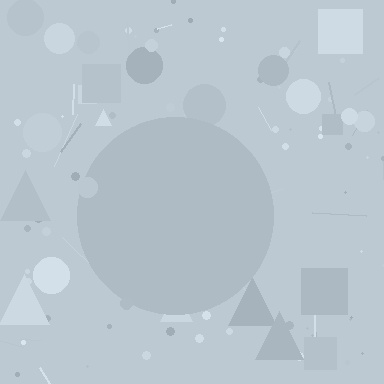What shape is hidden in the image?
A circle is hidden in the image.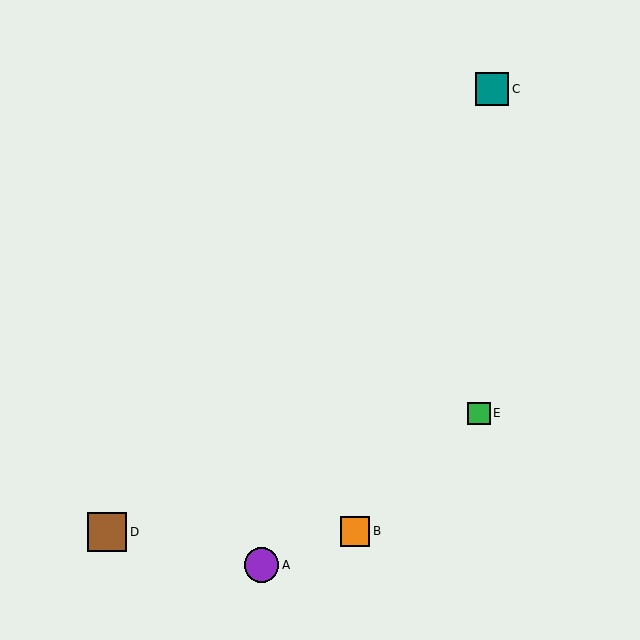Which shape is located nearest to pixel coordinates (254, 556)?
The purple circle (labeled A) at (262, 565) is nearest to that location.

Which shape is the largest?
The brown square (labeled D) is the largest.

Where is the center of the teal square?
The center of the teal square is at (492, 89).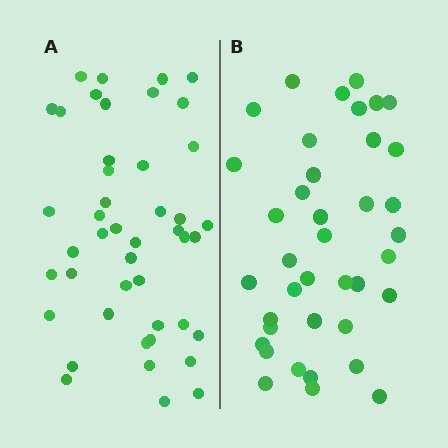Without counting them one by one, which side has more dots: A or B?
Region A (the left region) has more dots.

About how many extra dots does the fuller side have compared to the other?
Region A has about 6 more dots than region B.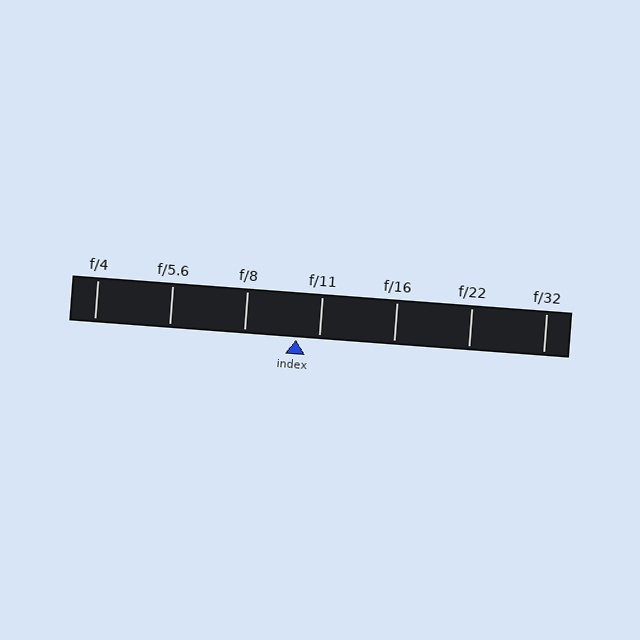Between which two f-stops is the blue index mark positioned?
The index mark is between f/8 and f/11.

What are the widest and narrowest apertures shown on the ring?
The widest aperture shown is f/4 and the narrowest is f/32.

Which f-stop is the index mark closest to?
The index mark is closest to f/11.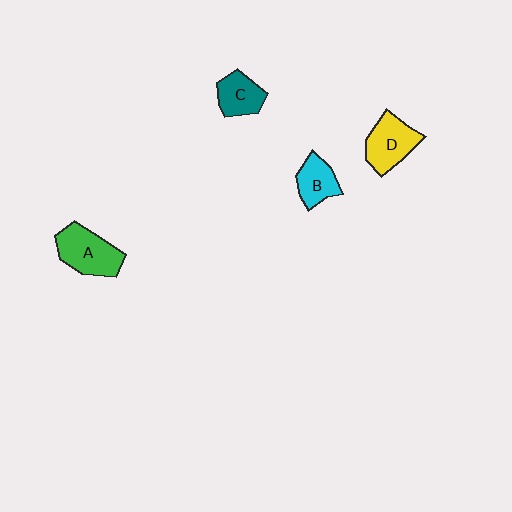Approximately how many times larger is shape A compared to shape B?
Approximately 1.5 times.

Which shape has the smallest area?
Shape B (cyan).